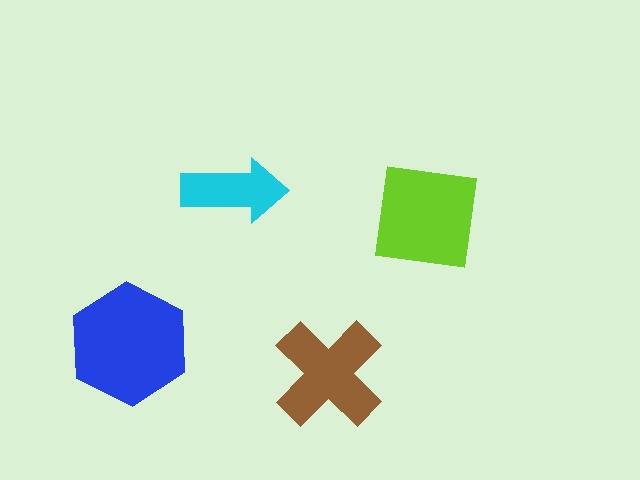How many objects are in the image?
There are 4 objects in the image.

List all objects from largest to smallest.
The blue hexagon, the lime square, the brown cross, the cyan arrow.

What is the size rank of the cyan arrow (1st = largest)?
4th.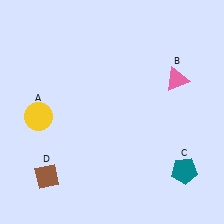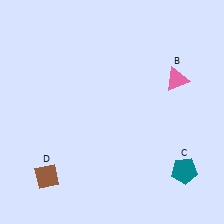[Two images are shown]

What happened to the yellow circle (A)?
The yellow circle (A) was removed in Image 2. It was in the bottom-left area of Image 1.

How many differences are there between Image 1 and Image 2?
There is 1 difference between the two images.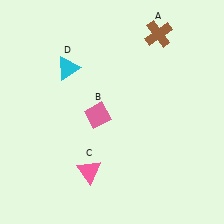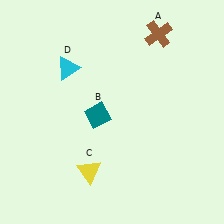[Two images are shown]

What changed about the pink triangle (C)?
In Image 1, C is pink. In Image 2, it changed to yellow.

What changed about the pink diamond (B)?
In Image 1, B is pink. In Image 2, it changed to teal.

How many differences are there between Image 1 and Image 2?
There are 2 differences between the two images.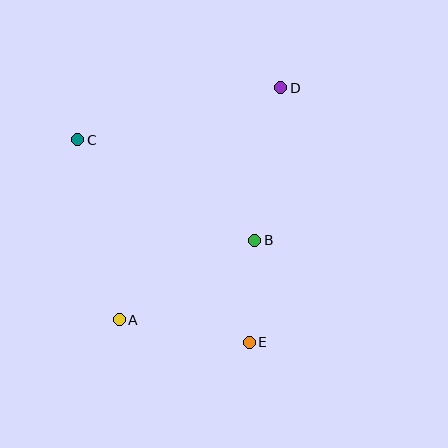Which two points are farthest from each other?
Points A and D are farthest from each other.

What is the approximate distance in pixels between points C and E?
The distance between C and E is approximately 265 pixels.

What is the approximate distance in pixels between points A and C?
The distance between A and C is approximately 185 pixels.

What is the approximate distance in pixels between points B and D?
The distance between B and D is approximately 155 pixels.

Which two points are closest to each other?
Points B and E are closest to each other.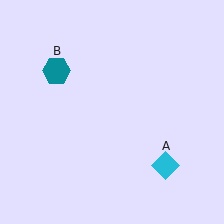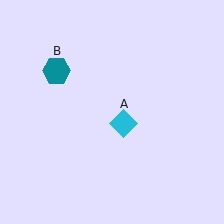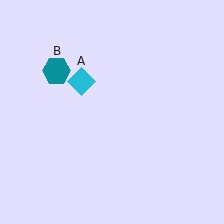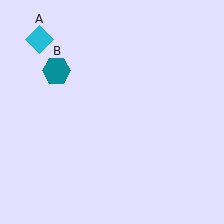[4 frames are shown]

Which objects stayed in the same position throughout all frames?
Teal hexagon (object B) remained stationary.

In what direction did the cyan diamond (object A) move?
The cyan diamond (object A) moved up and to the left.